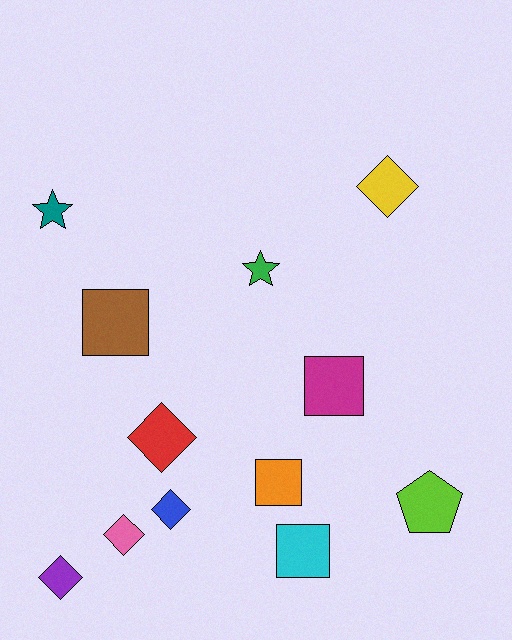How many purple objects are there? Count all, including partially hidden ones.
There is 1 purple object.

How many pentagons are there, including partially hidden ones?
There is 1 pentagon.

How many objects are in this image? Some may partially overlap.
There are 12 objects.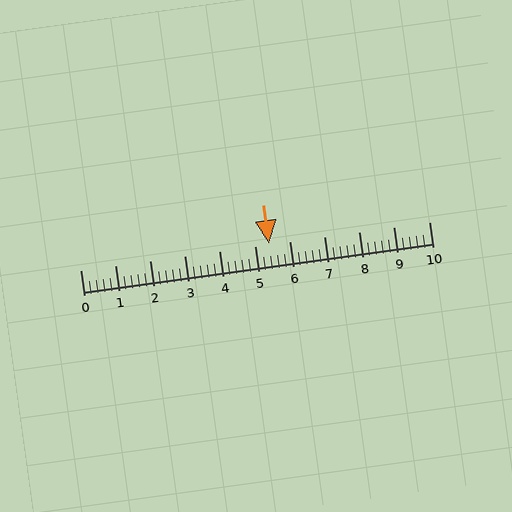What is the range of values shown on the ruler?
The ruler shows values from 0 to 10.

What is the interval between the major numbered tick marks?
The major tick marks are spaced 1 units apart.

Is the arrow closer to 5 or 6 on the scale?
The arrow is closer to 5.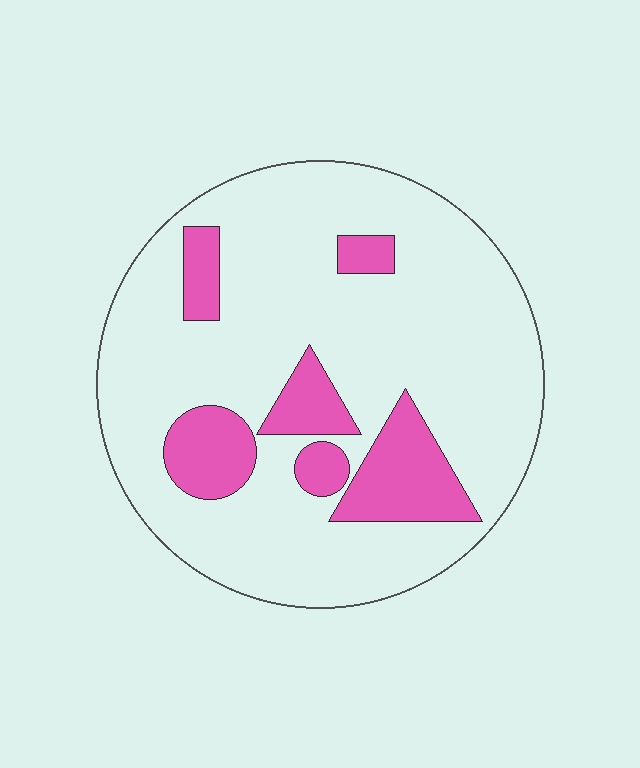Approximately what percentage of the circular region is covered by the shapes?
Approximately 20%.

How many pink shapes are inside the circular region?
6.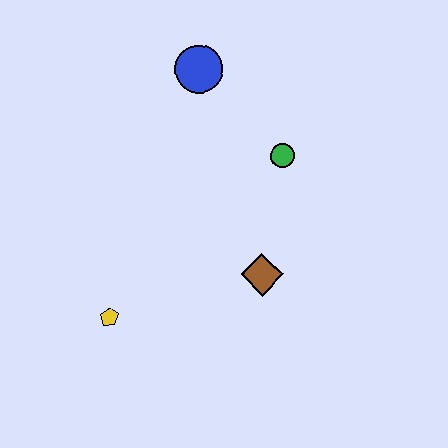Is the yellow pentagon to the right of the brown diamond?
No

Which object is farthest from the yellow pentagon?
The blue circle is farthest from the yellow pentagon.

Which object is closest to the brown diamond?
The green circle is closest to the brown diamond.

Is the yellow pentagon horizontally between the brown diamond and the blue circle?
No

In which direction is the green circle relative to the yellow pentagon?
The green circle is to the right of the yellow pentagon.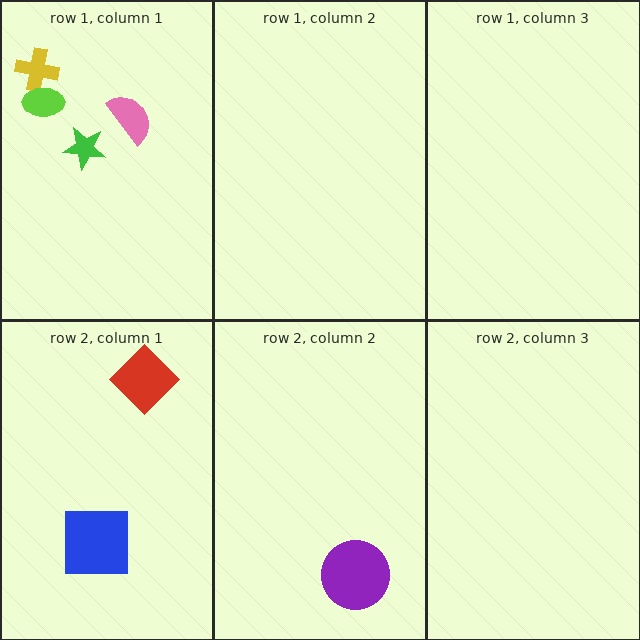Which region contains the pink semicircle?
The row 1, column 1 region.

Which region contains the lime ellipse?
The row 1, column 1 region.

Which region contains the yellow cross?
The row 1, column 1 region.